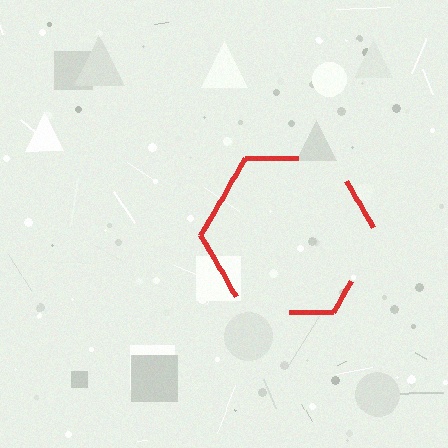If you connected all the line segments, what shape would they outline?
They would outline a hexagon.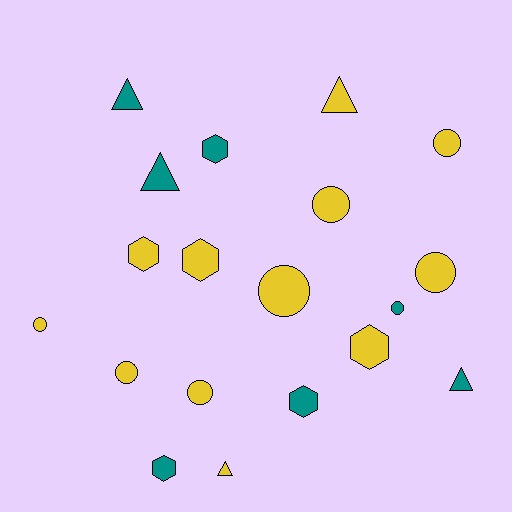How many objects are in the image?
There are 19 objects.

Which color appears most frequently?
Yellow, with 12 objects.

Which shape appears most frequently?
Circle, with 8 objects.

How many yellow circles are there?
There are 7 yellow circles.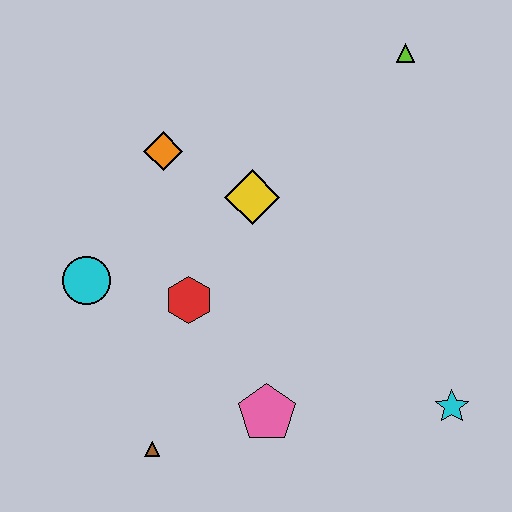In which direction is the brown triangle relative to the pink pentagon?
The brown triangle is to the left of the pink pentagon.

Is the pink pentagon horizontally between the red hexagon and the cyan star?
Yes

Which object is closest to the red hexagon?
The cyan circle is closest to the red hexagon.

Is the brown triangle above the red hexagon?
No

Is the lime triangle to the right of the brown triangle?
Yes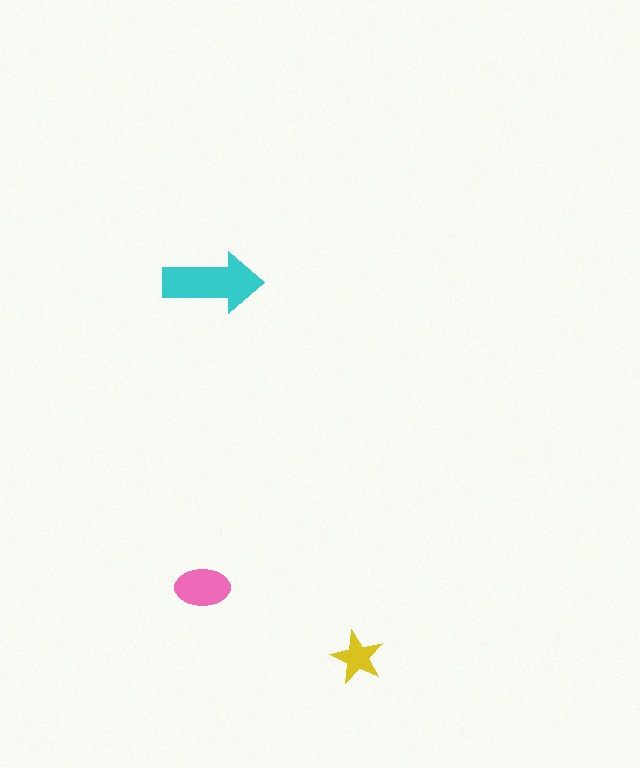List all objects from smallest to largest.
The yellow star, the pink ellipse, the cyan arrow.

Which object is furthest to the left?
The pink ellipse is leftmost.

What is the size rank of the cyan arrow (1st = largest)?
1st.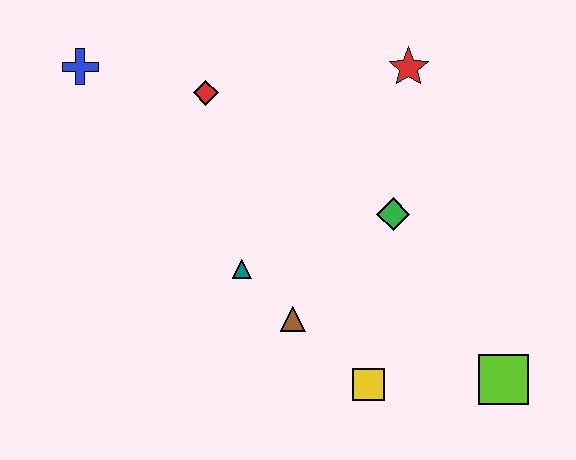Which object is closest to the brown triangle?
The teal triangle is closest to the brown triangle.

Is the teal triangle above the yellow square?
Yes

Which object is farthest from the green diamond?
The blue cross is farthest from the green diamond.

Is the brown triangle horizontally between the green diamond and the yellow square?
No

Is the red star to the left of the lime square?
Yes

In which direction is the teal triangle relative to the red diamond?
The teal triangle is below the red diamond.